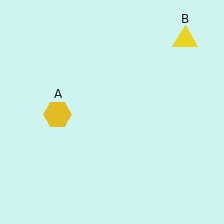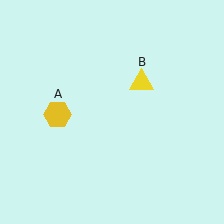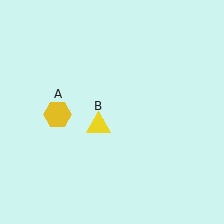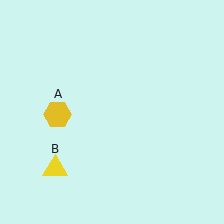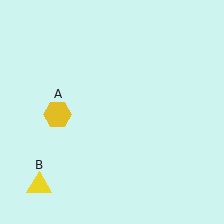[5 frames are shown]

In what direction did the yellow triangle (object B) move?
The yellow triangle (object B) moved down and to the left.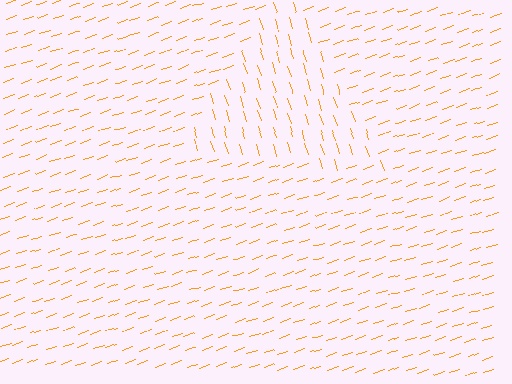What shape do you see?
I see a triangle.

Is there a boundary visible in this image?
Yes, there is a texture boundary formed by a change in line orientation.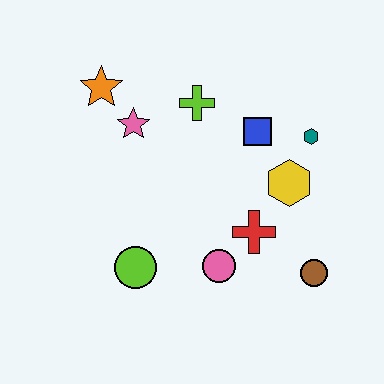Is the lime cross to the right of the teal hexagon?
No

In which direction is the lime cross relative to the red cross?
The lime cross is above the red cross.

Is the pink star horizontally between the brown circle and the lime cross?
No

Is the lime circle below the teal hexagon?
Yes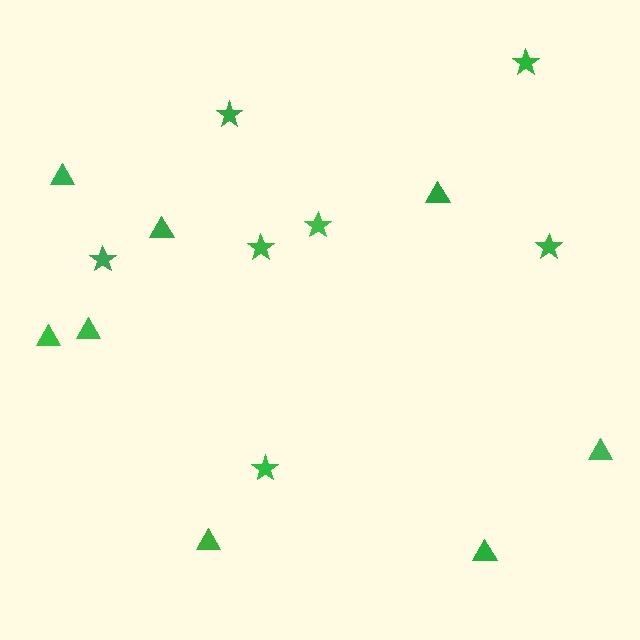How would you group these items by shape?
There are 2 groups: one group of stars (7) and one group of triangles (8).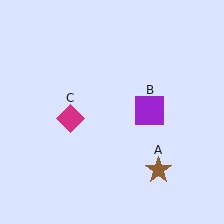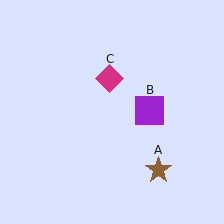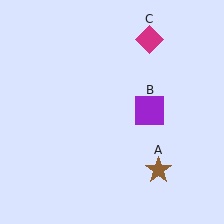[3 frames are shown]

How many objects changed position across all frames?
1 object changed position: magenta diamond (object C).